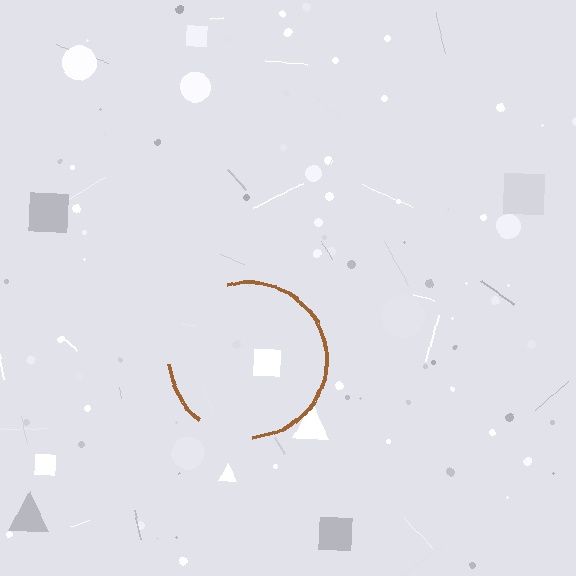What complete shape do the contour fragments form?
The contour fragments form a circle.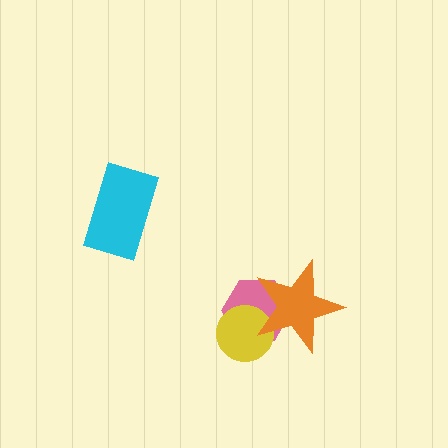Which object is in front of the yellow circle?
The orange star is in front of the yellow circle.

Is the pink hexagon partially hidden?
Yes, it is partially covered by another shape.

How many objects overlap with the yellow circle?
2 objects overlap with the yellow circle.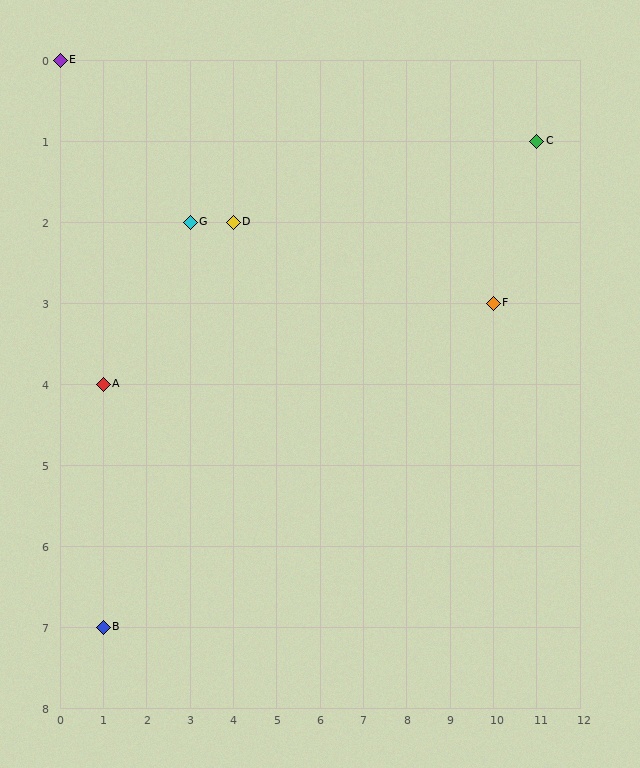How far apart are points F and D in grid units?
Points F and D are 6 columns and 1 row apart (about 6.1 grid units diagonally).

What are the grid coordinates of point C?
Point C is at grid coordinates (11, 1).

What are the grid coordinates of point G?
Point G is at grid coordinates (3, 2).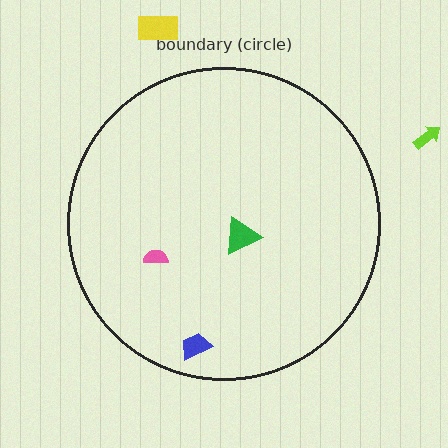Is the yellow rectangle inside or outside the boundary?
Outside.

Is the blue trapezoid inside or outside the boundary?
Inside.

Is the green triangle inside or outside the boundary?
Inside.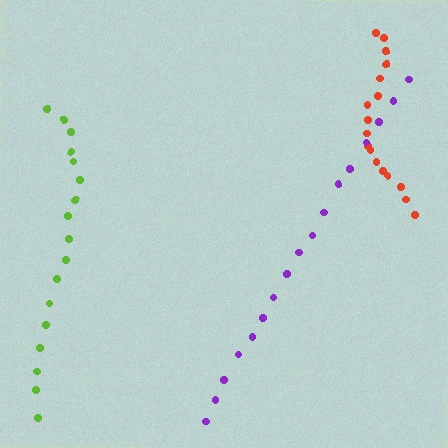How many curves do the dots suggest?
There are 3 distinct paths.